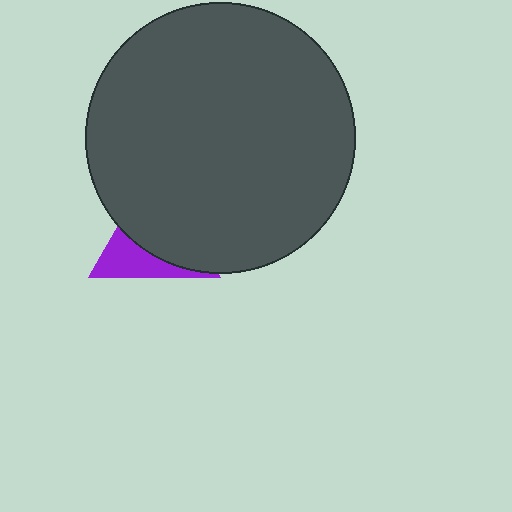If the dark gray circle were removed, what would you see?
You would see the complete purple triangle.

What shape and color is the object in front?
The object in front is a dark gray circle.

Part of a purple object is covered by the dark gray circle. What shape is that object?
It is a triangle.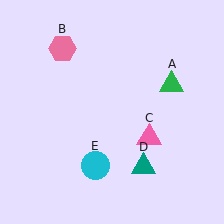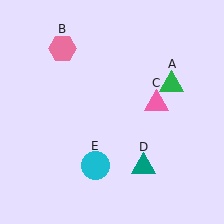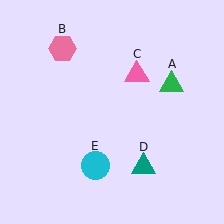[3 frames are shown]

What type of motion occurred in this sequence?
The pink triangle (object C) rotated counterclockwise around the center of the scene.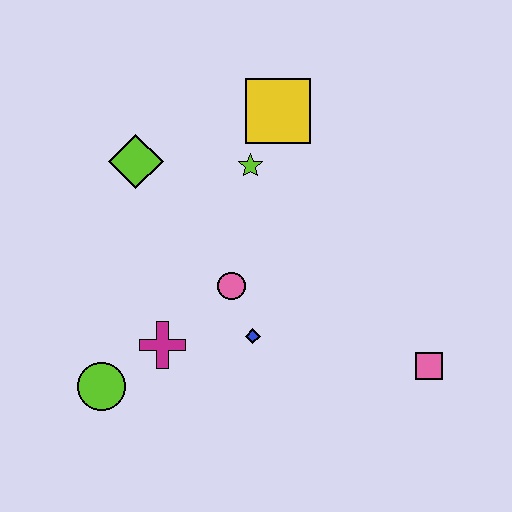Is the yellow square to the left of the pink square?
Yes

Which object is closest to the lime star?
The yellow square is closest to the lime star.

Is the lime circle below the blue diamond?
Yes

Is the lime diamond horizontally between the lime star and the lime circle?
Yes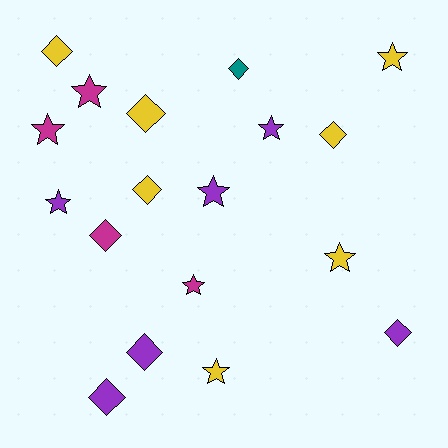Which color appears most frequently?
Yellow, with 7 objects.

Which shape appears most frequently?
Star, with 9 objects.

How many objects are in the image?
There are 18 objects.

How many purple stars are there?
There are 3 purple stars.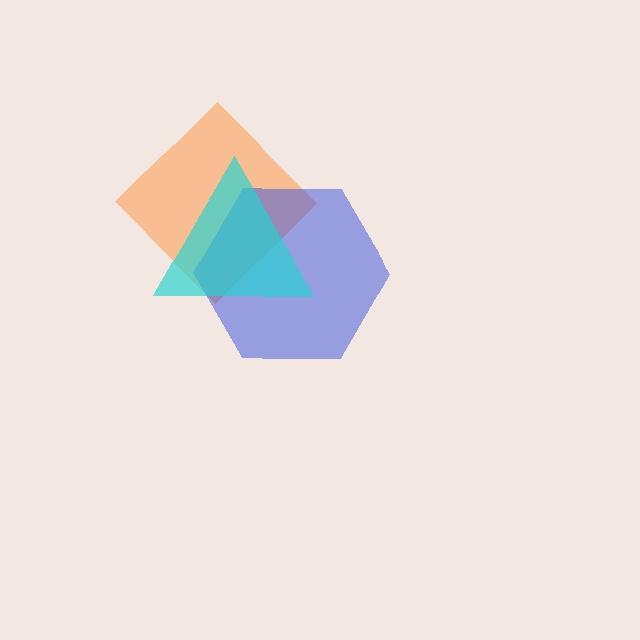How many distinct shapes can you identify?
There are 3 distinct shapes: an orange diamond, a blue hexagon, a cyan triangle.